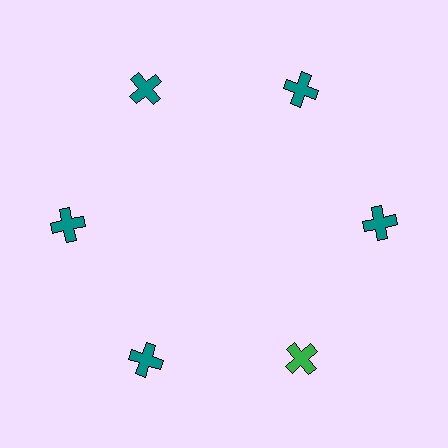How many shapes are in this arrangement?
There are 6 shapes arranged in a ring pattern.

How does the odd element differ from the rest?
It has a different color: green instead of teal.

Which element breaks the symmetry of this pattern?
The green cross at roughly the 5 o'clock position breaks the symmetry. All other shapes are teal crosses.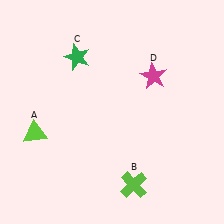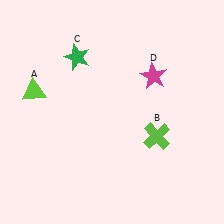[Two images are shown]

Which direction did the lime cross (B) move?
The lime cross (B) moved up.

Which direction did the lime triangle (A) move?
The lime triangle (A) moved up.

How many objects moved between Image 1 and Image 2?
2 objects moved between the two images.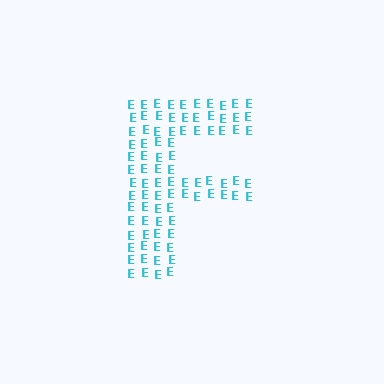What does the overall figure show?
The overall figure shows the letter F.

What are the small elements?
The small elements are letter E's.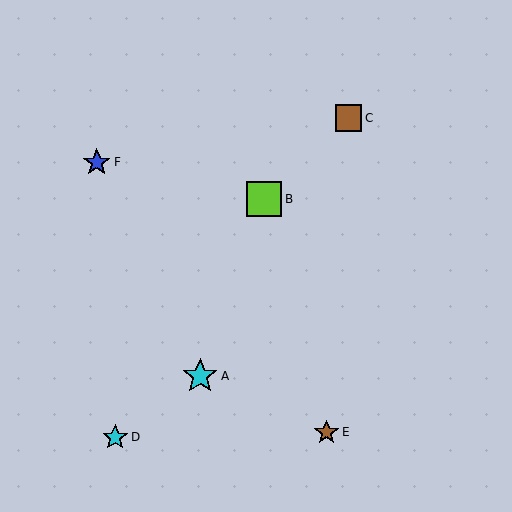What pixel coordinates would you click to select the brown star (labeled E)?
Click at (327, 432) to select the brown star E.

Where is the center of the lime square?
The center of the lime square is at (264, 199).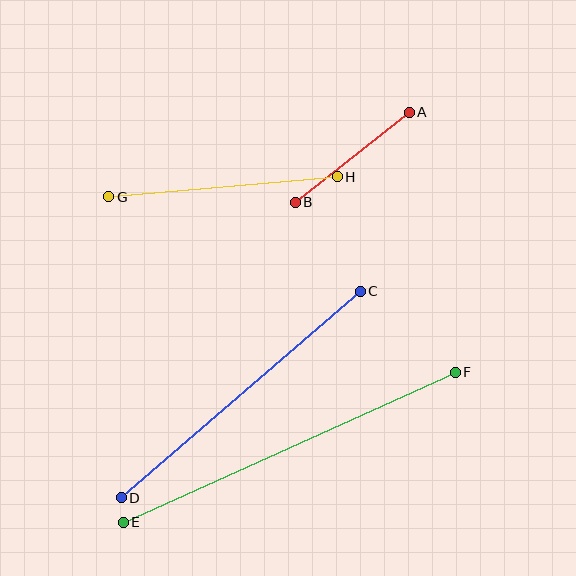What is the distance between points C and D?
The distance is approximately 316 pixels.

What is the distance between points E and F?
The distance is approximately 364 pixels.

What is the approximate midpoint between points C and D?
The midpoint is at approximately (241, 394) pixels.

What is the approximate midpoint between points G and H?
The midpoint is at approximately (223, 187) pixels.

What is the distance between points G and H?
The distance is approximately 230 pixels.